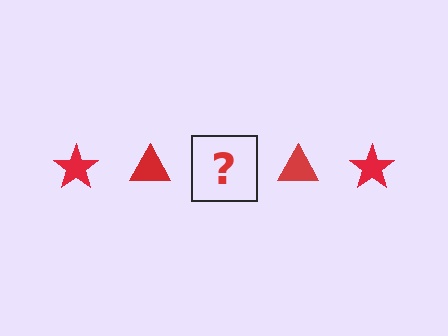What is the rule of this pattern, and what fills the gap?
The rule is that the pattern cycles through star, triangle shapes in red. The gap should be filled with a red star.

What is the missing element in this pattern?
The missing element is a red star.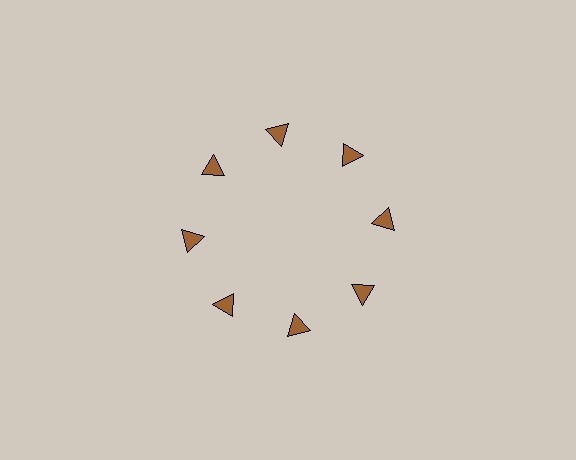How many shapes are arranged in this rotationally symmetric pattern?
There are 8 shapes, arranged in 8 groups of 1.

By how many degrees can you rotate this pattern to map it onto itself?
The pattern maps onto itself every 45 degrees of rotation.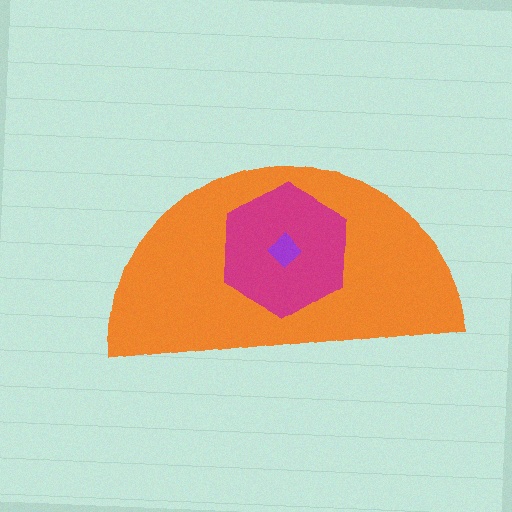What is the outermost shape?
The orange semicircle.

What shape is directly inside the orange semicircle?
The magenta hexagon.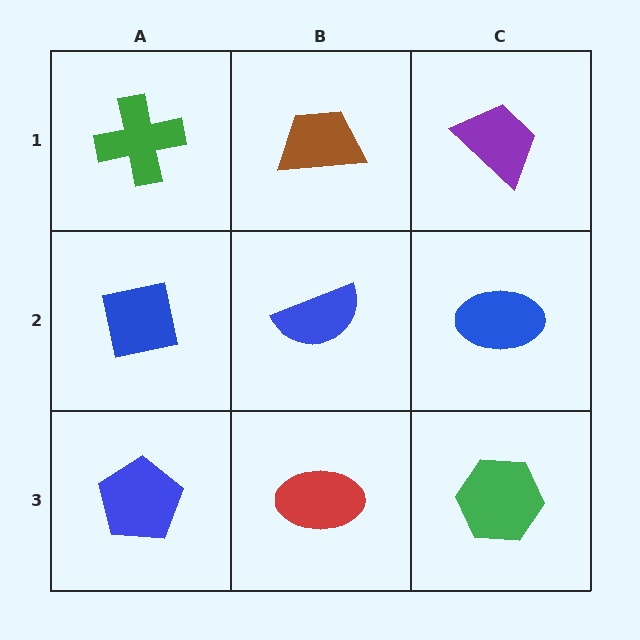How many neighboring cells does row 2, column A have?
3.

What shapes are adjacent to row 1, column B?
A blue semicircle (row 2, column B), a green cross (row 1, column A), a purple trapezoid (row 1, column C).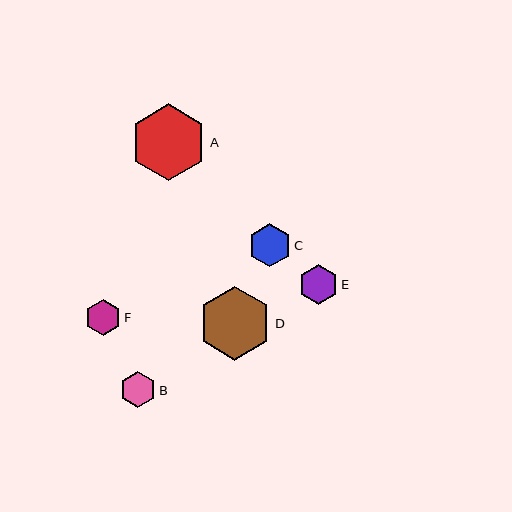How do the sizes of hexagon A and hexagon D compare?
Hexagon A and hexagon D are approximately the same size.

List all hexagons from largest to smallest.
From largest to smallest: A, D, C, E, B, F.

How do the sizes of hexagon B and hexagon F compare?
Hexagon B and hexagon F are approximately the same size.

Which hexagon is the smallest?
Hexagon F is the smallest with a size of approximately 36 pixels.